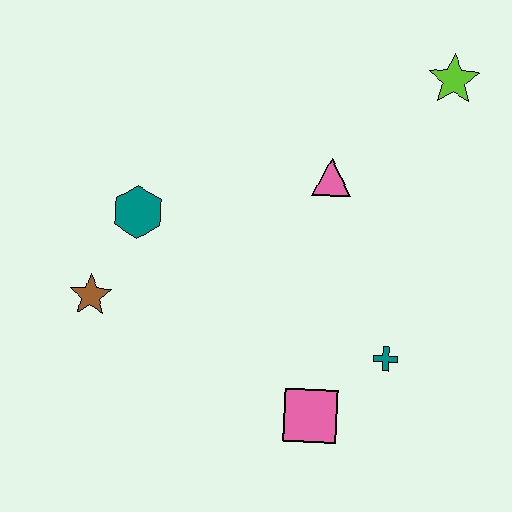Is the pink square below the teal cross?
Yes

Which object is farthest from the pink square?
The lime star is farthest from the pink square.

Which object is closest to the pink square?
The teal cross is closest to the pink square.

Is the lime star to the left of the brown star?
No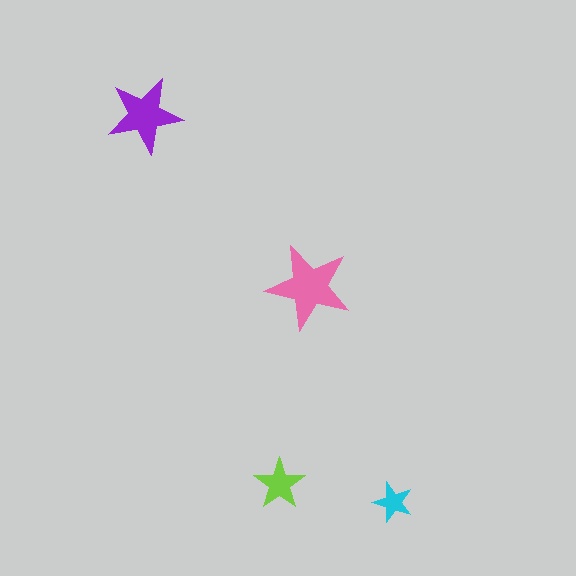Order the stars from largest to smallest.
the pink one, the purple one, the lime one, the cyan one.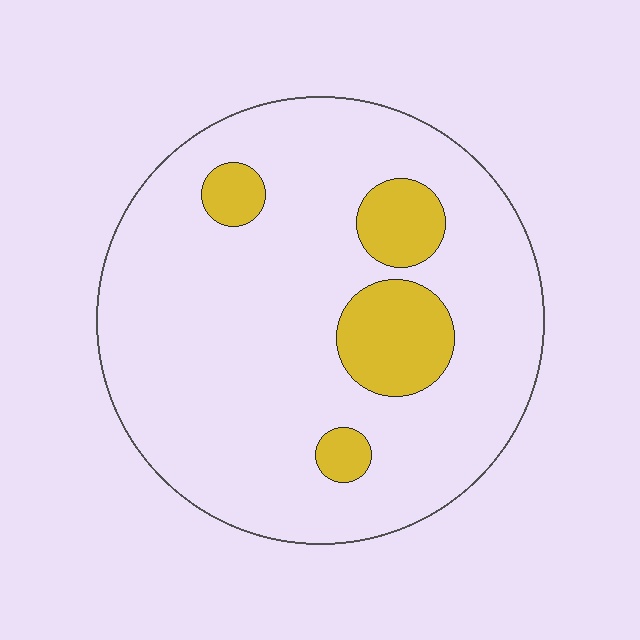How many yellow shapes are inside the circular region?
4.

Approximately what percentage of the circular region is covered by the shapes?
Approximately 15%.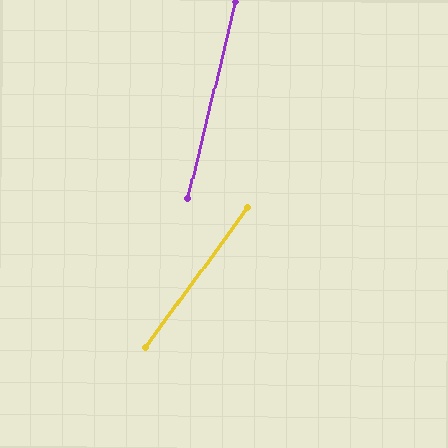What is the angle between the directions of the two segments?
Approximately 23 degrees.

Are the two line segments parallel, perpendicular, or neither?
Neither parallel nor perpendicular — they differ by about 23°.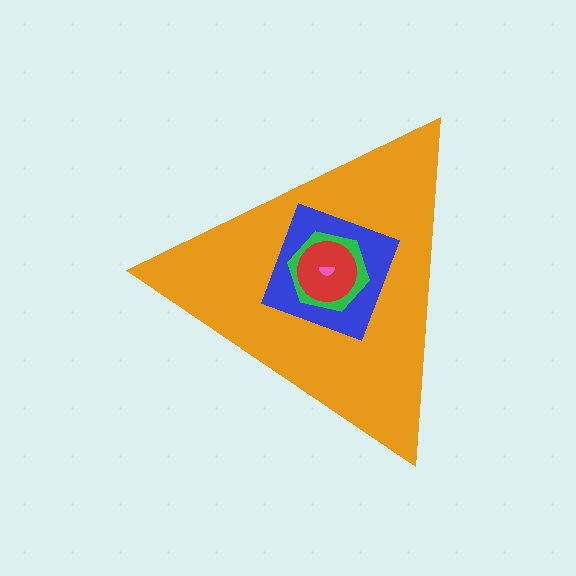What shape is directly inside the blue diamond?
The green hexagon.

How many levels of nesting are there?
5.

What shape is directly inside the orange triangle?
The blue diamond.